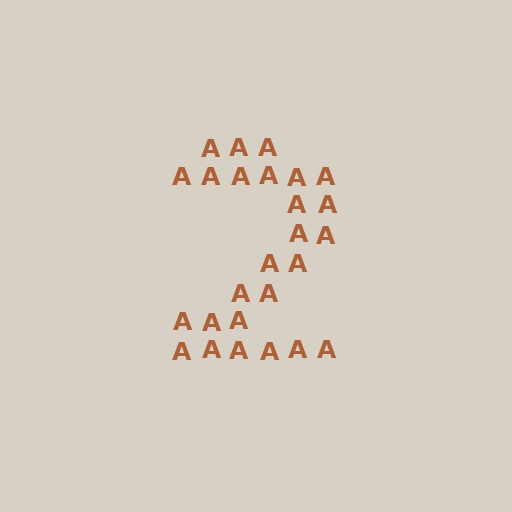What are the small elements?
The small elements are letter A's.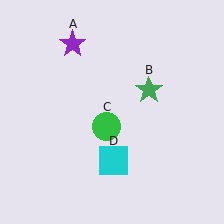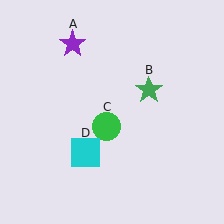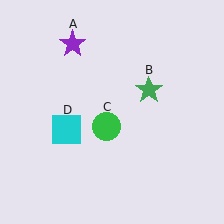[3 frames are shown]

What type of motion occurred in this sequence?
The cyan square (object D) rotated clockwise around the center of the scene.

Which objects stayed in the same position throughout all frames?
Purple star (object A) and green star (object B) and green circle (object C) remained stationary.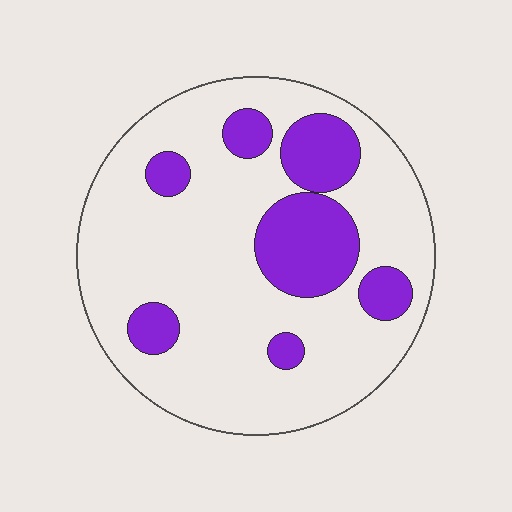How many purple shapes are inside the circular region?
7.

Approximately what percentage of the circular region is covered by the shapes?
Approximately 25%.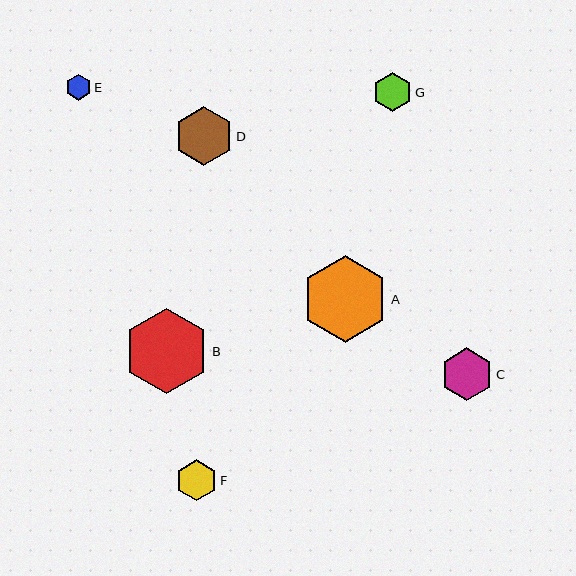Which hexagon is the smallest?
Hexagon E is the smallest with a size of approximately 26 pixels.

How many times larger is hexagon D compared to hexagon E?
Hexagon D is approximately 2.3 times the size of hexagon E.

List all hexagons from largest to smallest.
From largest to smallest: A, B, D, C, F, G, E.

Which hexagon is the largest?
Hexagon A is the largest with a size of approximately 87 pixels.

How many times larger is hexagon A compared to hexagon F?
Hexagon A is approximately 2.1 times the size of hexagon F.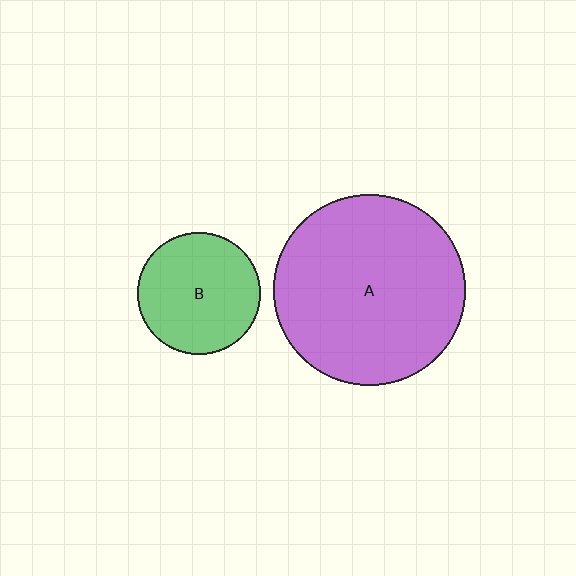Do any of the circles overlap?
No, none of the circles overlap.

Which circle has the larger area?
Circle A (purple).